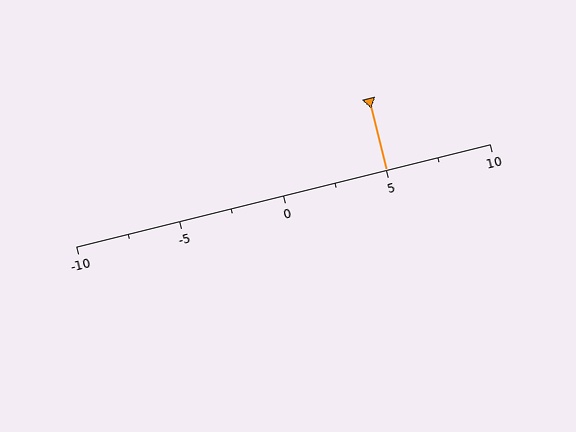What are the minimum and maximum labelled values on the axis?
The axis runs from -10 to 10.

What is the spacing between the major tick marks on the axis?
The major ticks are spaced 5 apart.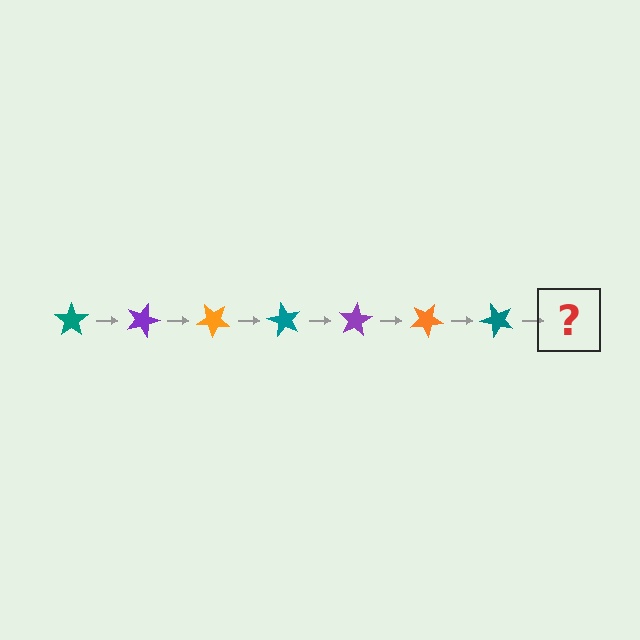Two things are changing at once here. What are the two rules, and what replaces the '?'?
The two rules are that it rotates 20 degrees each step and the color cycles through teal, purple, and orange. The '?' should be a purple star, rotated 140 degrees from the start.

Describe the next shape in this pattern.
It should be a purple star, rotated 140 degrees from the start.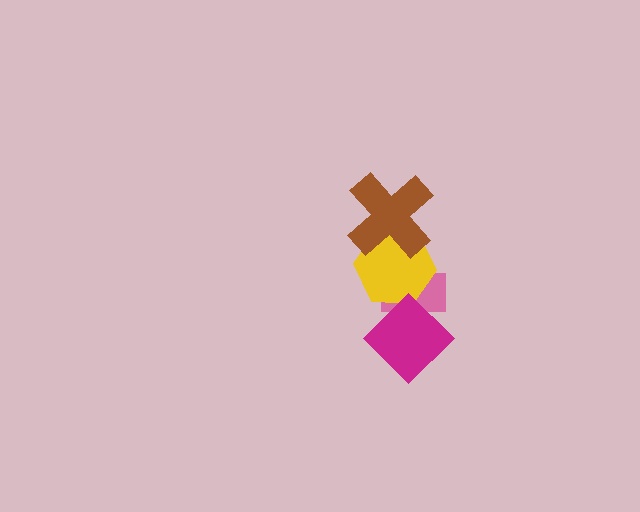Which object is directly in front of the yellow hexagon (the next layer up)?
The brown cross is directly in front of the yellow hexagon.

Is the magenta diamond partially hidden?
No, no other shape covers it.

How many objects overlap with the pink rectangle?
2 objects overlap with the pink rectangle.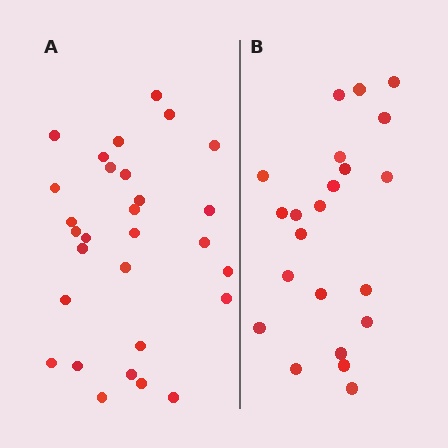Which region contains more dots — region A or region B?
Region A (the left region) has more dots.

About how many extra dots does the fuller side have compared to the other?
Region A has roughly 8 or so more dots than region B.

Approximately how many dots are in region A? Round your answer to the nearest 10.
About 30 dots. (The exact count is 29, which rounds to 30.)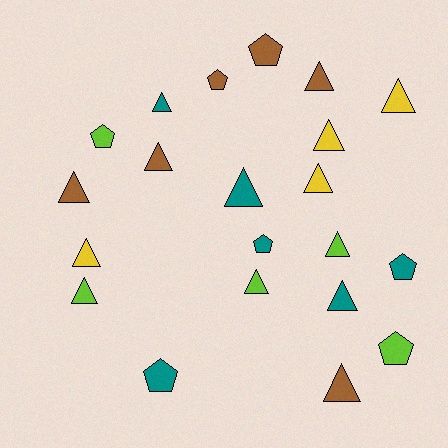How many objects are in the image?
There are 21 objects.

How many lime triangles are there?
There are 3 lime triangles.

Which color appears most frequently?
Brown, with 6 objects.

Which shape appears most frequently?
Triangle, with 14 objects.